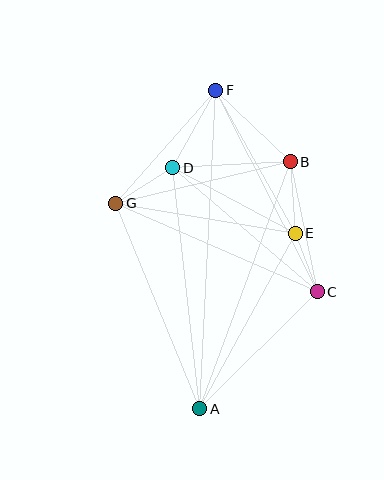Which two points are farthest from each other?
Points A and F are farthest from each other.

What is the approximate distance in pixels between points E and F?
The distance between E and F is approximately 163 pixels.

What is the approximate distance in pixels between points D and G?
The distance between D and G is approximately 67 pixels.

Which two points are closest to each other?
Points C and E are closest to each other.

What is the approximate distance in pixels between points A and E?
The distance between A and E is approximately 200 pixels.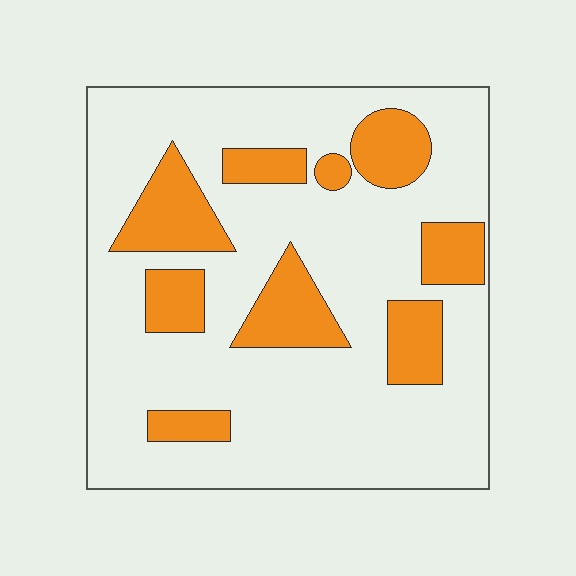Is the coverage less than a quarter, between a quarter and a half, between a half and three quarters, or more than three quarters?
Less than a quarter.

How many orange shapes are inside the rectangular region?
9.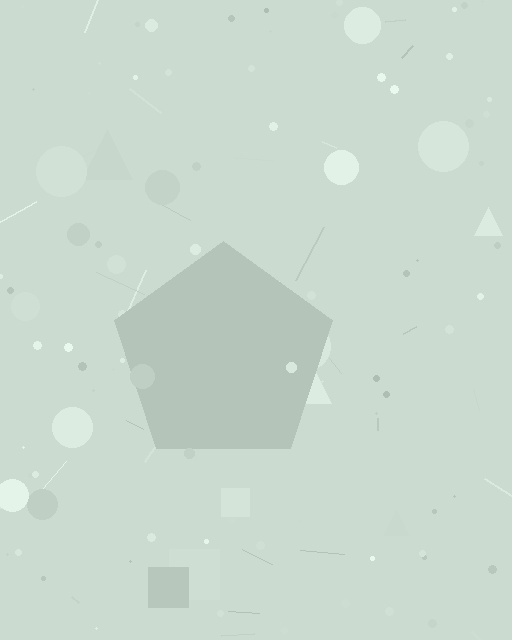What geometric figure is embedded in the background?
A pentagon is embedded in the background.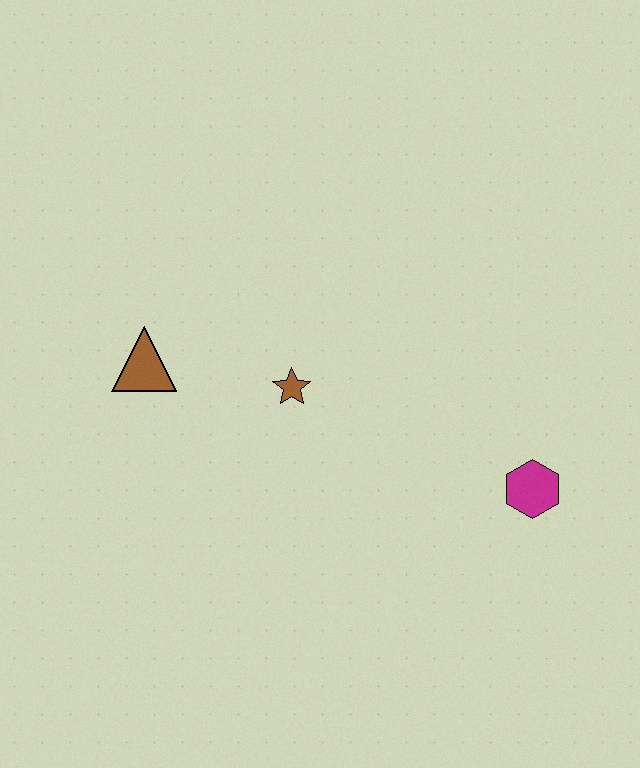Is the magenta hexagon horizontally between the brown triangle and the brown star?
No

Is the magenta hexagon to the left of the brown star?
No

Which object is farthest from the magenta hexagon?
The brown triangle is farthest from the magenta hexagon.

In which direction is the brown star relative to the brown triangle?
The brown star is to the right of the brown triangle.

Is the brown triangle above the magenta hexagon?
Yes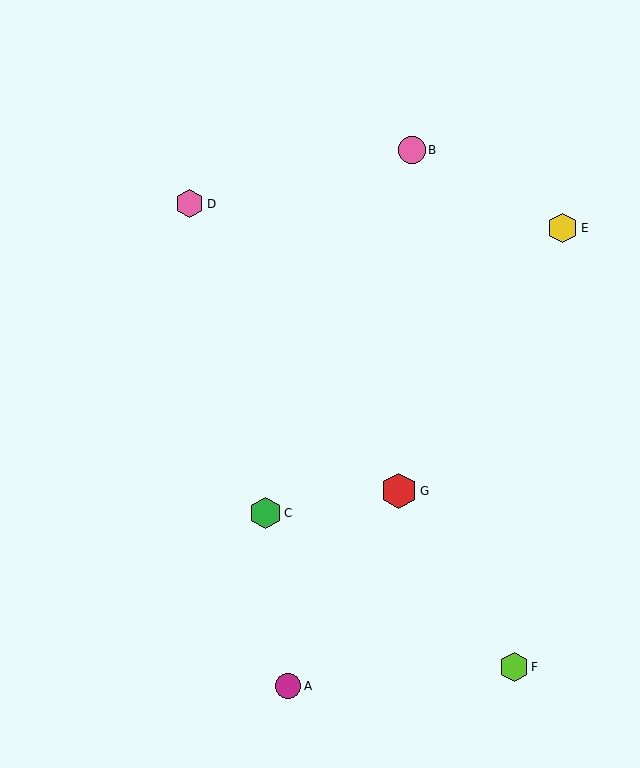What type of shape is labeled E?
Shape E is a yellow hexagon.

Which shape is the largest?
The red hexagon (labeled G) is the largest.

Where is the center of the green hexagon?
The center of the green hexagon is at (266, 513).